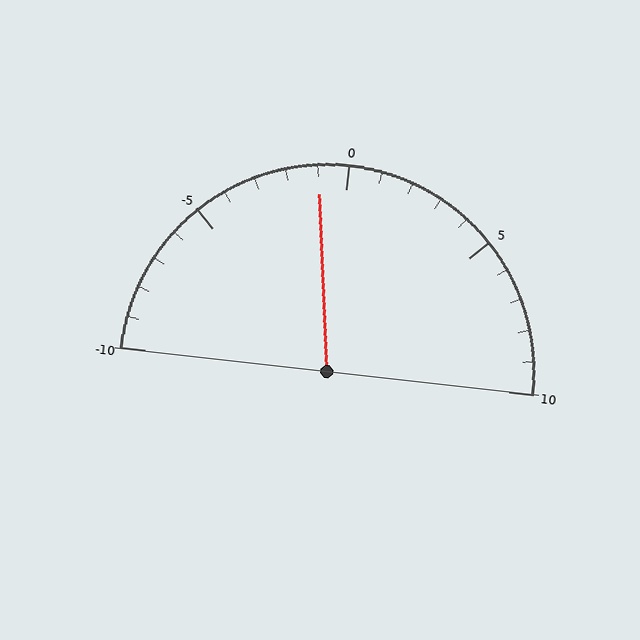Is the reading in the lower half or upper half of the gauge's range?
The reading is in the lower half of the range (-10 to 10).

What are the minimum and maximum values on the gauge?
The gauge ranges from -10 to 10.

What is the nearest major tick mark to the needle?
The nearest major tick mark is 0.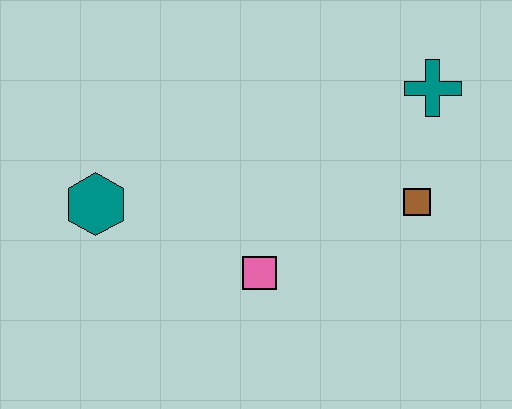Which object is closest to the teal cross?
The brown square is closest to the teal cross.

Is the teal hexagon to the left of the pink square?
Yes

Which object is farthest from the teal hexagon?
The teal cross is farthest from the teal hexagon.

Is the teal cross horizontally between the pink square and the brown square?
No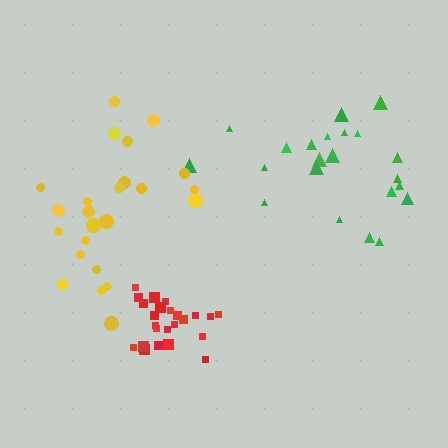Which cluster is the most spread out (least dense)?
Green.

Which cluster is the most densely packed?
Red.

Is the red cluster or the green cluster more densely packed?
Red.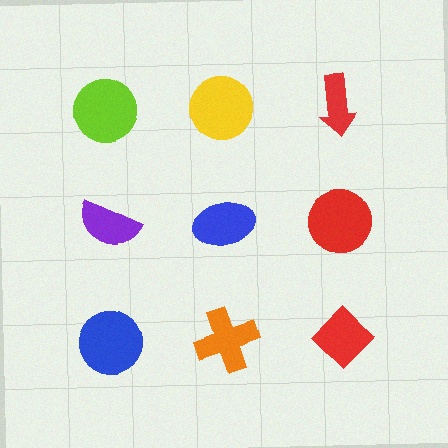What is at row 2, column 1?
A purple semicircle.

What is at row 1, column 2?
A yellow circle.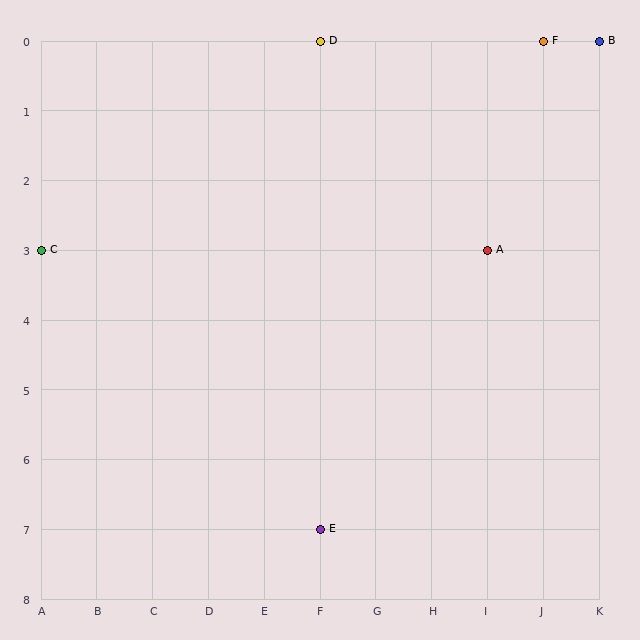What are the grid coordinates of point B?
Point B is at grid coordinates (K, 0).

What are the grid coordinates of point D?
Point D is at grid coordinates (F, 0).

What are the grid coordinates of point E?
Point E is at grid coordinates (F, 7).